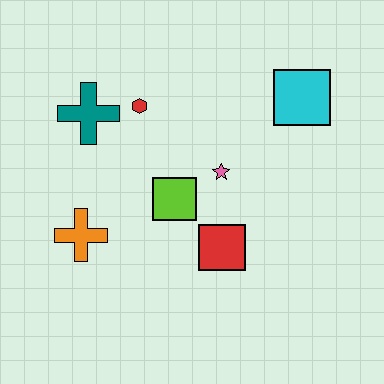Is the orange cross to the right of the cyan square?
No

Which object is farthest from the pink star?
The orange cross is farthest from the pink star.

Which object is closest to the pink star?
The lime square is closest to the pink star.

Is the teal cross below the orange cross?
No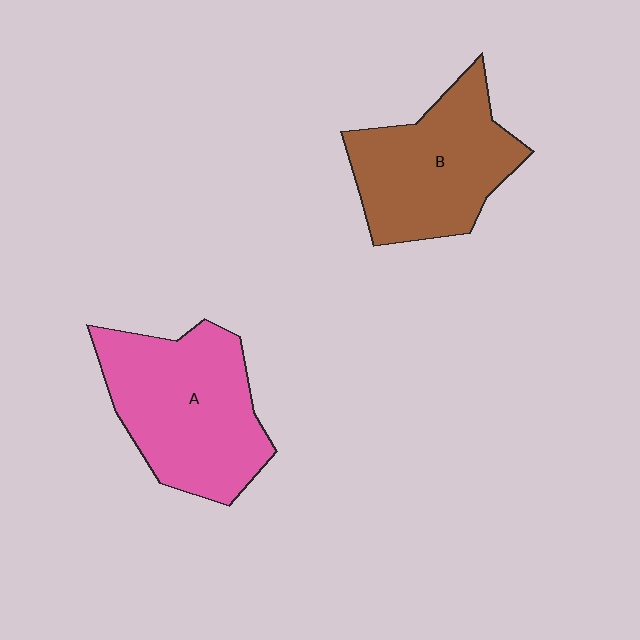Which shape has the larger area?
Shape A (pink).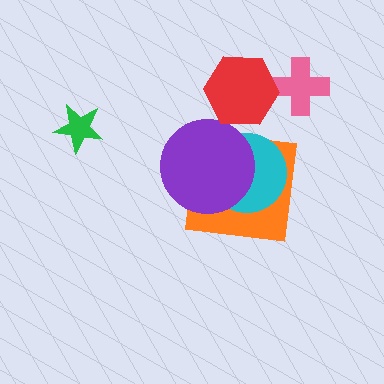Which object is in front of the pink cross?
The red hexagon is in front of the pink cross.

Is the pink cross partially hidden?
Yes, it is partially covered by another shape.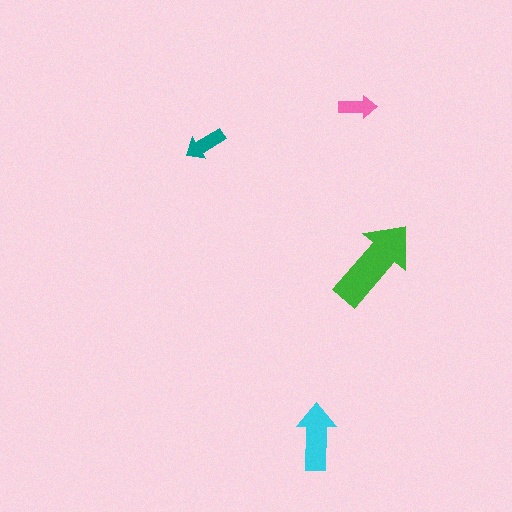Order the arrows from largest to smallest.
the green one, the cyan one, the teal one, the pink one.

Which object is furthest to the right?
The green arrow is rightmost.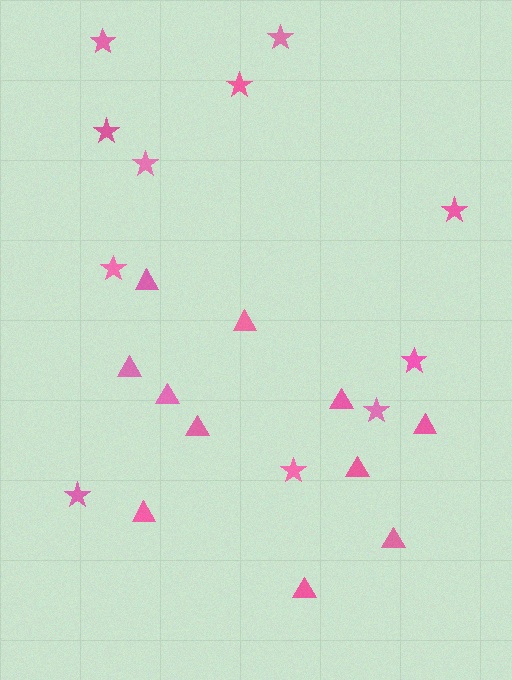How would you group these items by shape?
There are 2 groups: one group of stars (11) and one group of triangles (11).